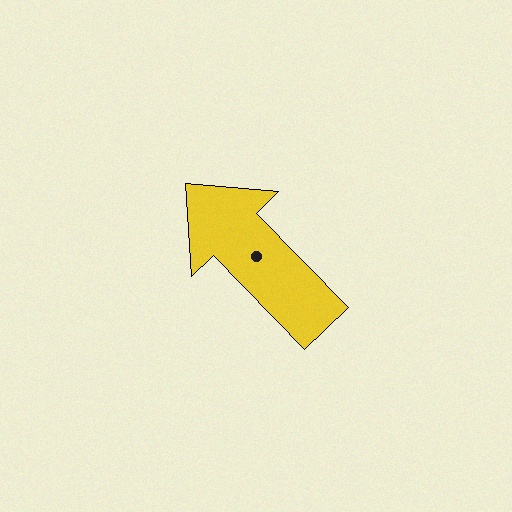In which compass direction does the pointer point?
Northwest.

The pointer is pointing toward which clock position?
Roughly 11 o'clock.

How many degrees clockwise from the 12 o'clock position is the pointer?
Approximately 316 degrees.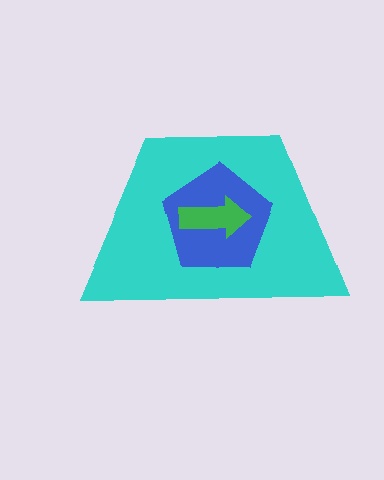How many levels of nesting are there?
3.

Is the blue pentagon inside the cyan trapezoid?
Yes.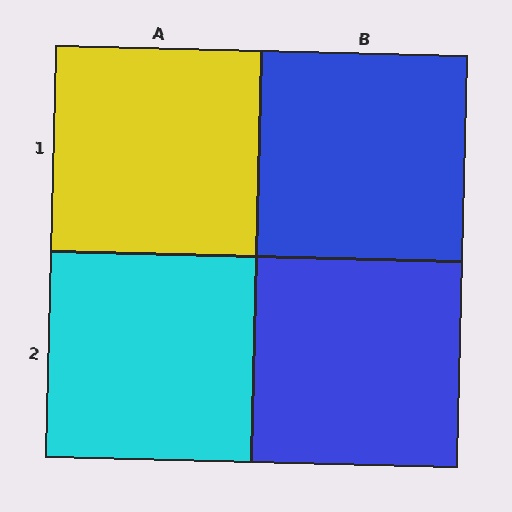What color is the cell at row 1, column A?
Yellow.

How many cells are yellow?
1 cell is yellow.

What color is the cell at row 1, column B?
Blue.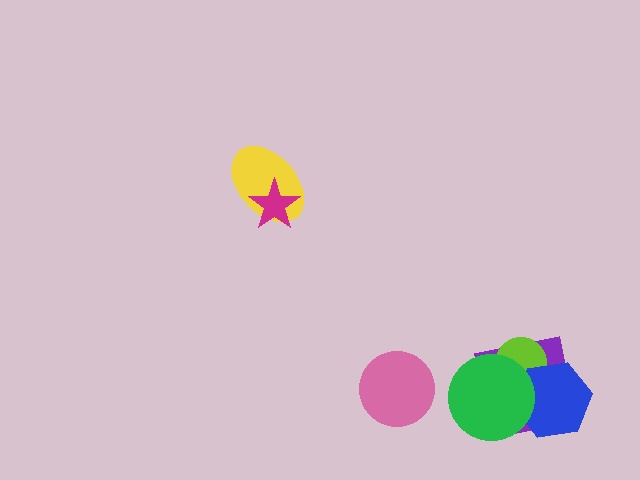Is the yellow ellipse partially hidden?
Yes, it is partially covered by another shape.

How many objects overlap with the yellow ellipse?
1 object overlaps with the yellow ellipse.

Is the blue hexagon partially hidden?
Yes, it is partially covered by another shape.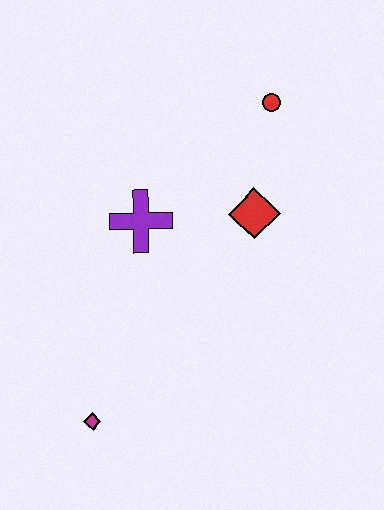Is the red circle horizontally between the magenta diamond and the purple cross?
No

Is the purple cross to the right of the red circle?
No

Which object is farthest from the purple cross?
The magenta diamond is farthest from the purple cross.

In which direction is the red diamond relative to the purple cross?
The red diamond is to the right of the purple cross.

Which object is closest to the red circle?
The red diamond is closest to the red circle.